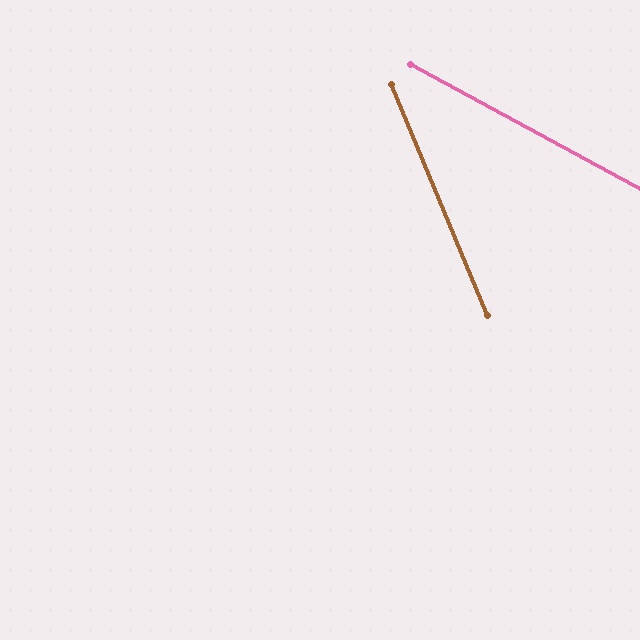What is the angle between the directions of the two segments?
Approximately 39 degrees.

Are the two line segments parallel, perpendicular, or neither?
Neither parallel nor perpendicular — they differ by about 39°.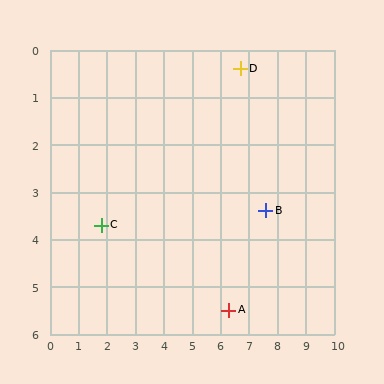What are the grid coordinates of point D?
Point D is at approximately (6.7, 0.4).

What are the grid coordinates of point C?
Point C is at approximately (1.8, 3.7).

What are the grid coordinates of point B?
Point B is at approximately (7.6, 3.4).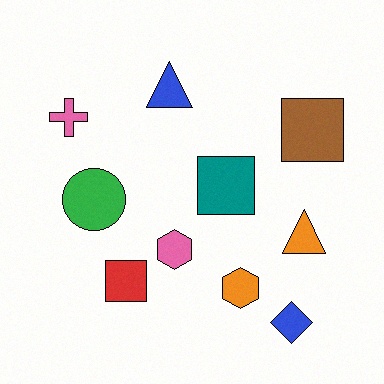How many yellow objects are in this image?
There are no yellow objects.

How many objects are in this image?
There are 10 objects.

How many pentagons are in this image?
There are no pentagons.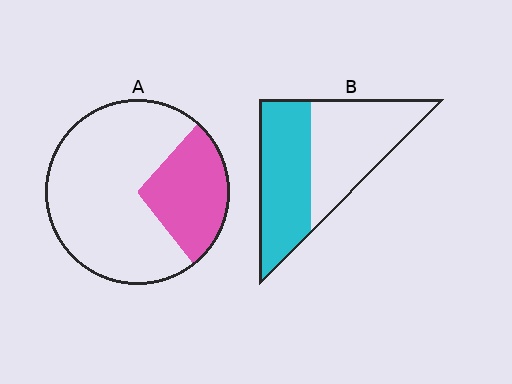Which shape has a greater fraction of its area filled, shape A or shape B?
Shape B.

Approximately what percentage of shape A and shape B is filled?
A is approximately 30% and B is approximately 50%.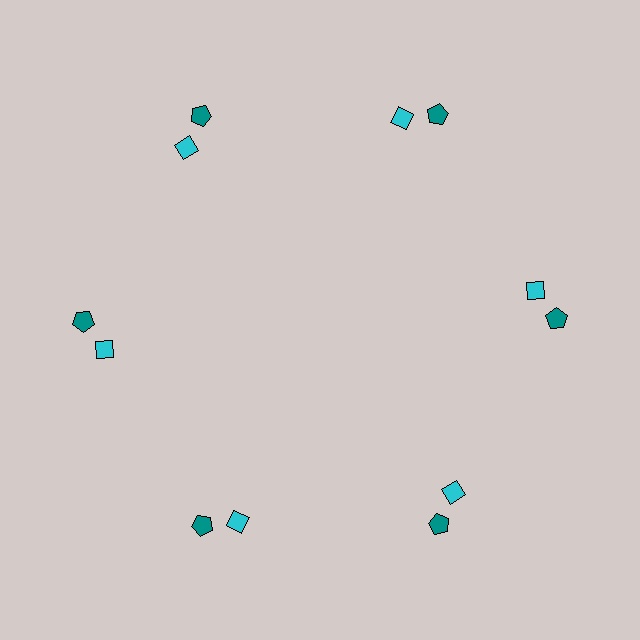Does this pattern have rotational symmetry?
Yes, this pattern has 6-fold rotational symmetry. It looks the same after rotating 60 degrees around the center.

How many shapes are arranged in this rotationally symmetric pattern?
There are 12 shapes, arranged in 6 groups of 2.